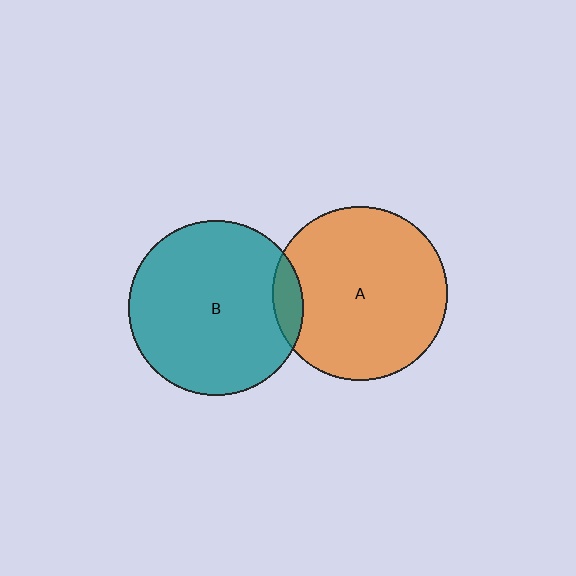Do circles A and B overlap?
Yes.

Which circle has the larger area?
Circle B (teal).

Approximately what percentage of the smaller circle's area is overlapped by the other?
Approximately 10%.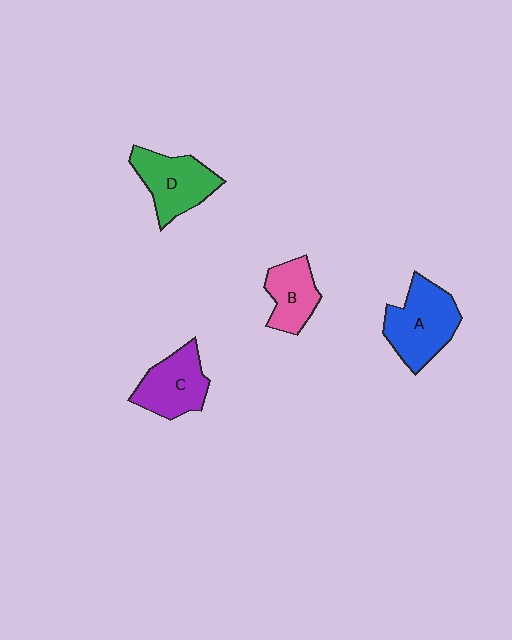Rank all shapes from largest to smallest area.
From largest to smallest: A (blue), D (green), C (purple), B (pink).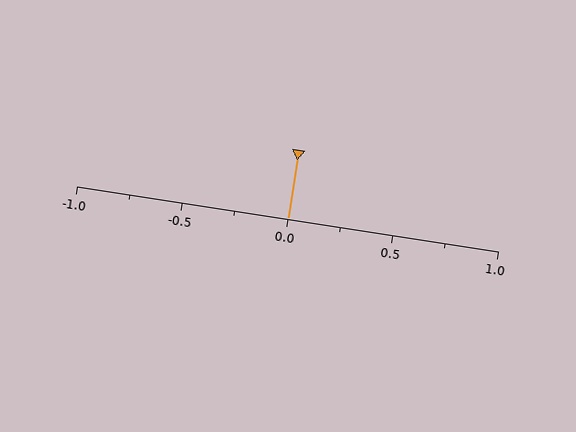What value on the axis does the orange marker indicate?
The marker indicates approximately 0.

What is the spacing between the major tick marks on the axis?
The major ticks are spaced 0.5 apart.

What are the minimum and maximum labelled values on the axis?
The axis runs from -1.0 to 1.0.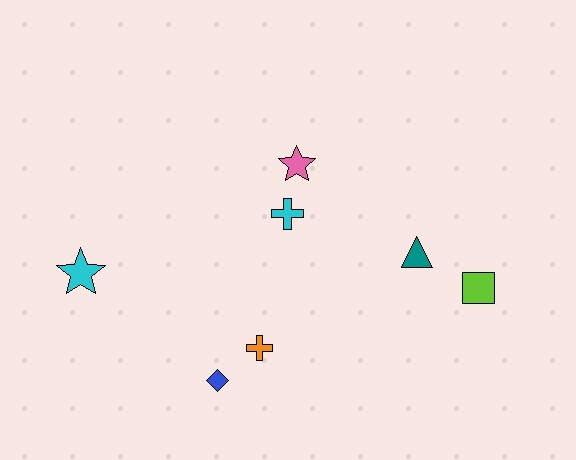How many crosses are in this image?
There are 2 crosses.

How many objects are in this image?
There are 7 objects.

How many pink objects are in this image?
There is 1 pink object.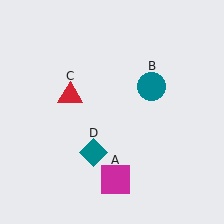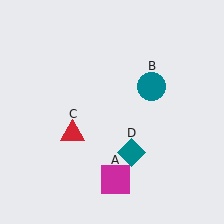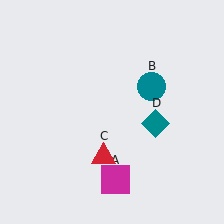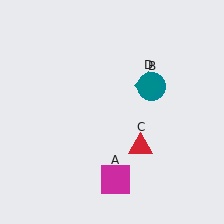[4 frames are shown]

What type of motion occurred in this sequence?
The red triangle (object C), teal diamond (object D) rotated counterclockwise around the center of the scene.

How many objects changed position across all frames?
2 objects changed position: red triangle (object C), teal diamond (object D).